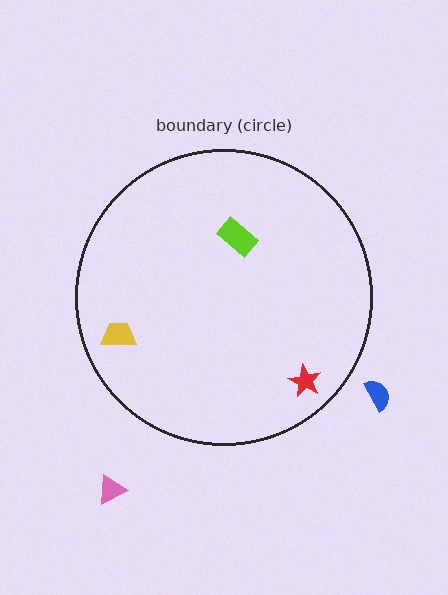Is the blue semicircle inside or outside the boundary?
Outside.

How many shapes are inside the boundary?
3 inside, 2 outside.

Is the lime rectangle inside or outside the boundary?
Inside.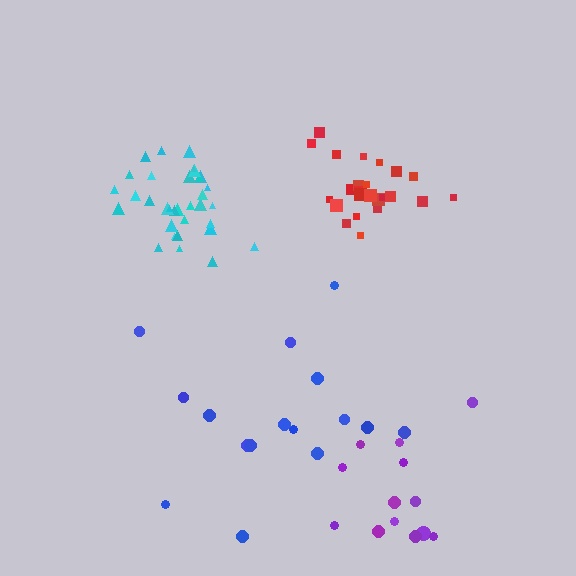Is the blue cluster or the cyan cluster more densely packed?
Cyan.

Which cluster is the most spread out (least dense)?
Blue.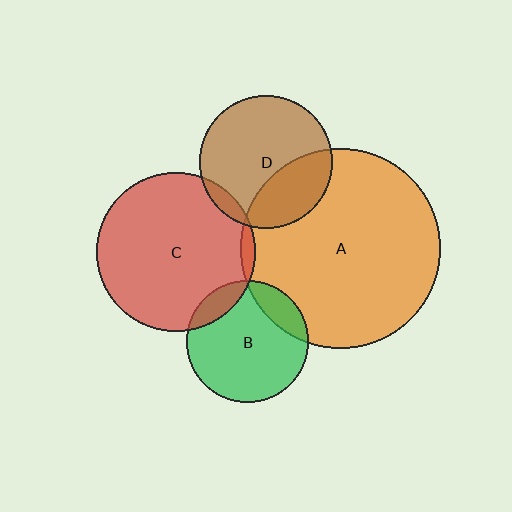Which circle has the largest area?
Circle A (orange).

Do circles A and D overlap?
Yes.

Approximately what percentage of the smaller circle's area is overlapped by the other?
Approximately 30%.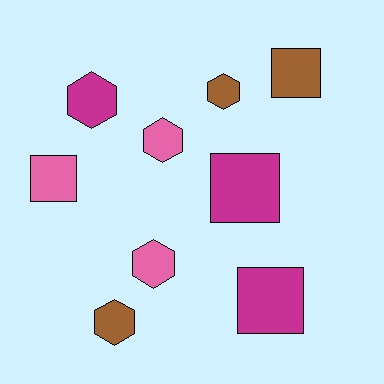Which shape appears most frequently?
Hexagon, with 5 objects.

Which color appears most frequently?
Magenta, with 3 objects.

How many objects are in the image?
There are 9 objects.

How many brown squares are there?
There is 1 brown square.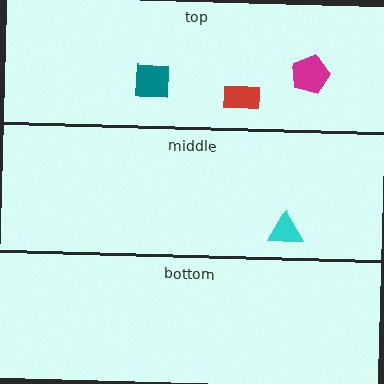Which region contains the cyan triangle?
The middle region.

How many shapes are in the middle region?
1.